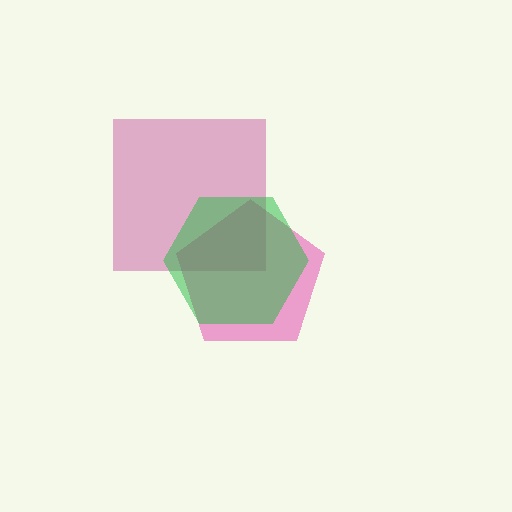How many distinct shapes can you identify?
There are 3 distinct shapes: a pink pentagon, a magenta square, a green hexagon.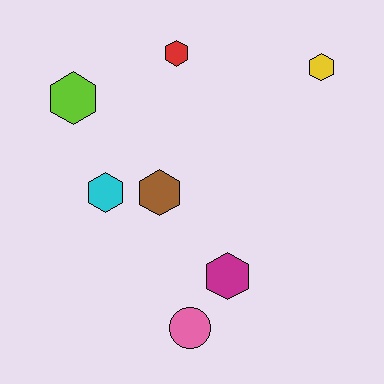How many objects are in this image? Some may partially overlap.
There are 7 objects.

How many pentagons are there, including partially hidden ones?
There are no pentagons.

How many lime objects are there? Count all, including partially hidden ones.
There is 1 lime object.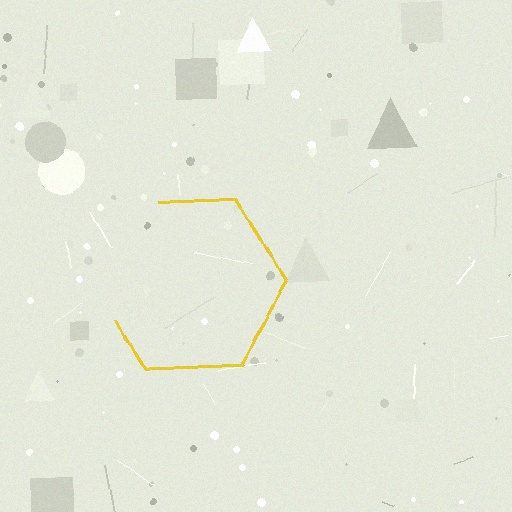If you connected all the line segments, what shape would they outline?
They would outline a hexagon.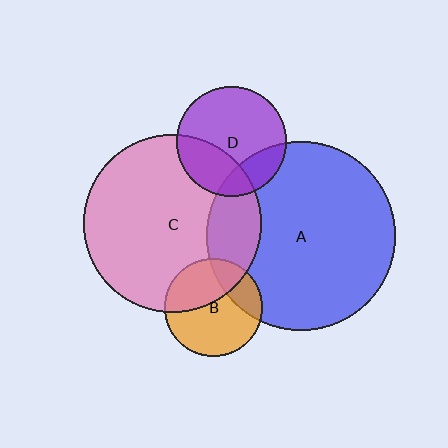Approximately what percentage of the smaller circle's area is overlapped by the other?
Approximately 30%.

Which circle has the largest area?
Circle A (blue).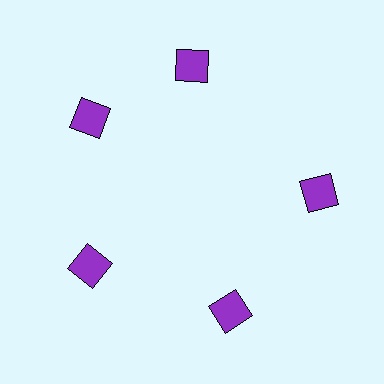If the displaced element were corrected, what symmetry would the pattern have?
It would have 5-fold rotational symmetry — the pattern would map onto itself every 72 degrees.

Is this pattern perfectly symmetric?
No. The 5 purple squares are arranged in a ring, but one element near the 1 o'clock position is rotated out of alignment along the ring, breaking the 5-fold rotational symmetry.